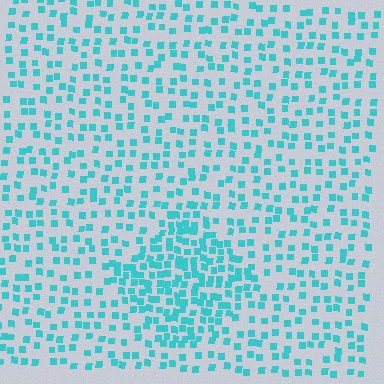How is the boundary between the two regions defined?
The boundary is defined by a change in element density (approximately 2.0x ratio). All elements are the same color, size, and shape.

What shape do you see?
I see a diamond.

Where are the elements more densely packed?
The elements are more densely packed inside the diamond boundary.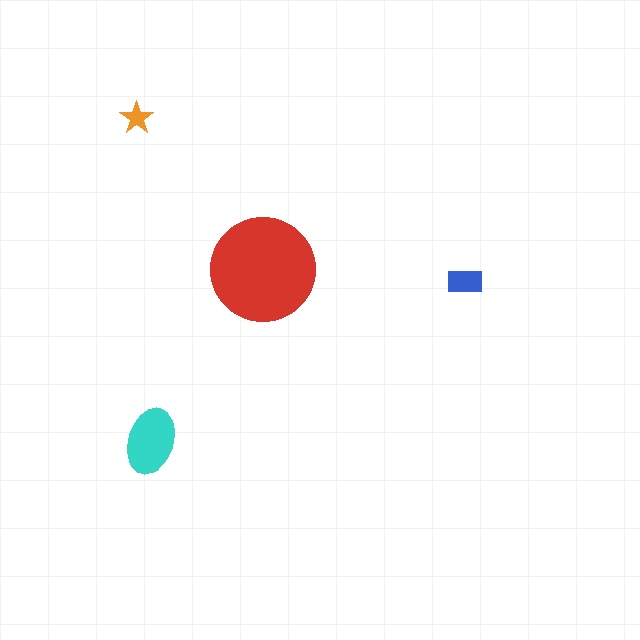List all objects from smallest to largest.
The orange star, the blue rectangle, the cyan ellipse, the red circle.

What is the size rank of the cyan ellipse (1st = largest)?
2nd.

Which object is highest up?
The orange star is topmost.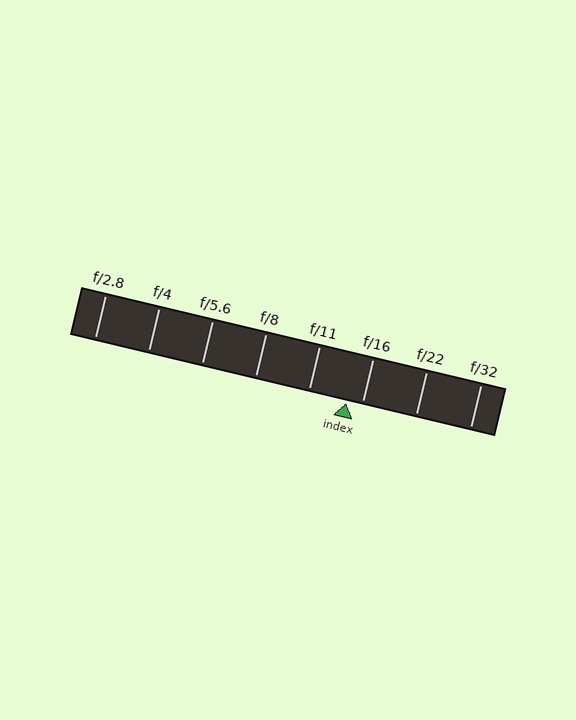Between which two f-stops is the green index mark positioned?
The index mark is between f/11 and f/16.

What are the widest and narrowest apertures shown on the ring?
The widest aperture shown is f/2.8 and the narrowest is f/32.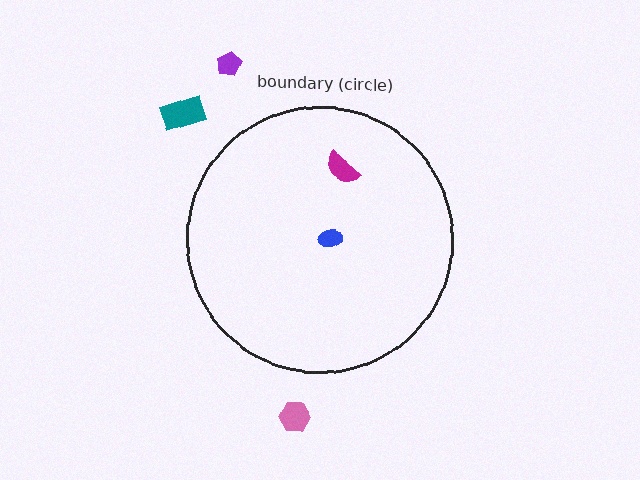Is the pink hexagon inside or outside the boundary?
Outside.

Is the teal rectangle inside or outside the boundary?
Outside.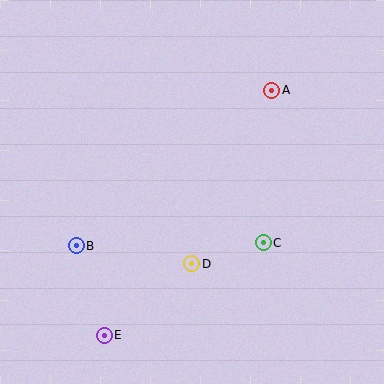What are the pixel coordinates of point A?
Point A is at (272, 90).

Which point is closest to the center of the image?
Point D at (192, 264) is closest to the center.